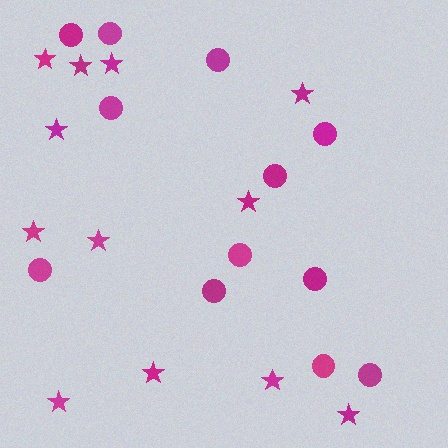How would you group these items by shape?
There are 2 groups: one group of circles (12) and one group of stars (12).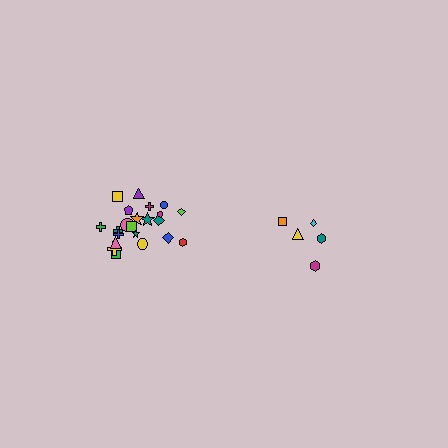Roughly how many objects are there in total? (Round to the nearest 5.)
Roughly 25 objects in total.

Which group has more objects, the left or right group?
The left group.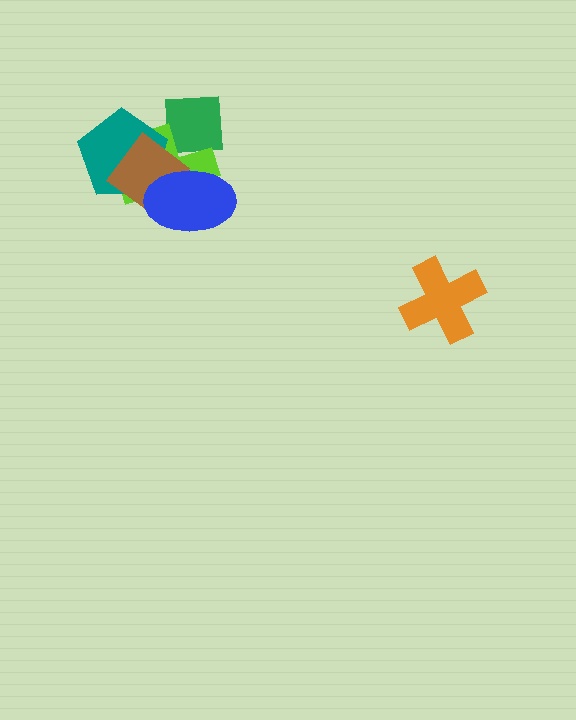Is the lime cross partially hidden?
Yes, it is partially covered by another shape.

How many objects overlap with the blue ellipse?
3 objects overlap with the blue ellipse.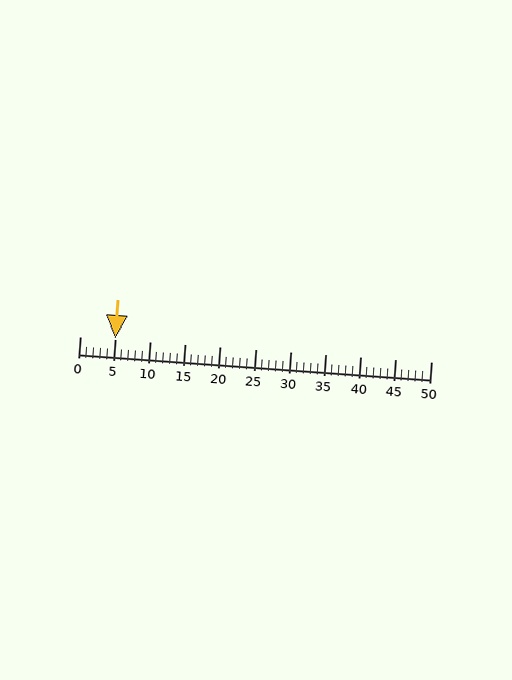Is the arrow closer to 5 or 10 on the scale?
The arrow is closer to 5.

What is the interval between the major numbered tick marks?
The major tick marks are spaced 5 units apart.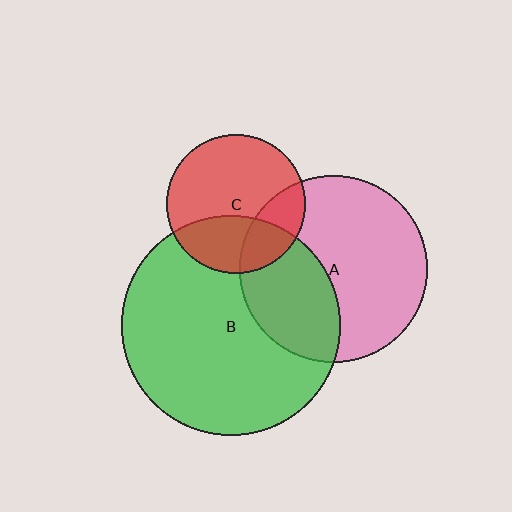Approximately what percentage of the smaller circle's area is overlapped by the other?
Approximately 35%.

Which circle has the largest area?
Circle B (green).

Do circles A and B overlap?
Yes.